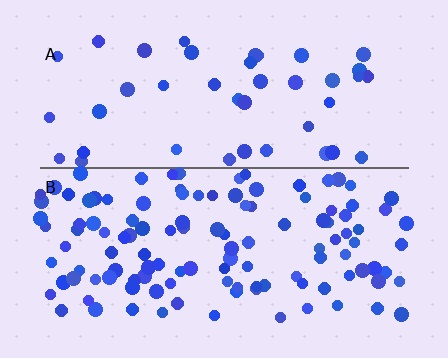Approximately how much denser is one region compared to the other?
Approximately 2.7× — region B over region A.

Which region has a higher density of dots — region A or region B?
B (the bottom).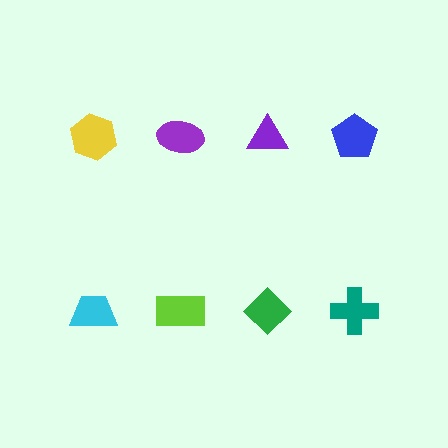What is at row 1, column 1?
A yellow hexagon.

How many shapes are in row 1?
4 shapes.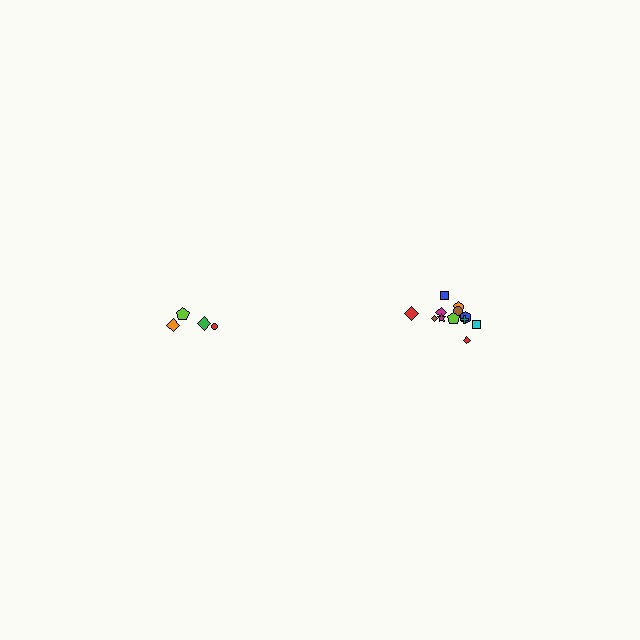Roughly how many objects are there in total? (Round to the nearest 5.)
Roughly 15 objects in total.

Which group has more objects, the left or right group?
The right group.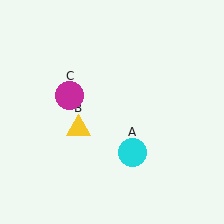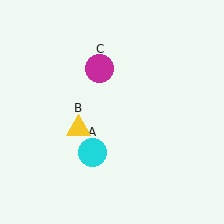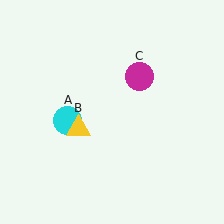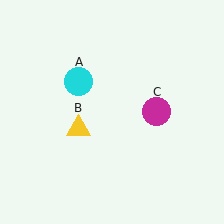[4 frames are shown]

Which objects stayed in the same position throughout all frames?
Yellow triangle (object B) remained stationary.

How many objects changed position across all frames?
2 objects changed position: cyan circle (object A), magenta circle (object C).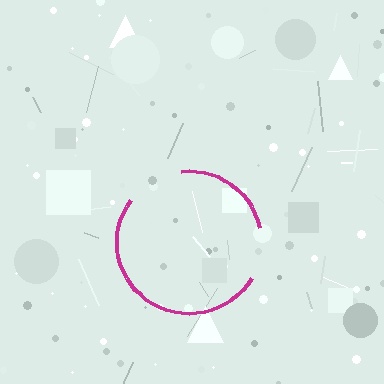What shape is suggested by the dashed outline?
The dashed outline suggests a circle.